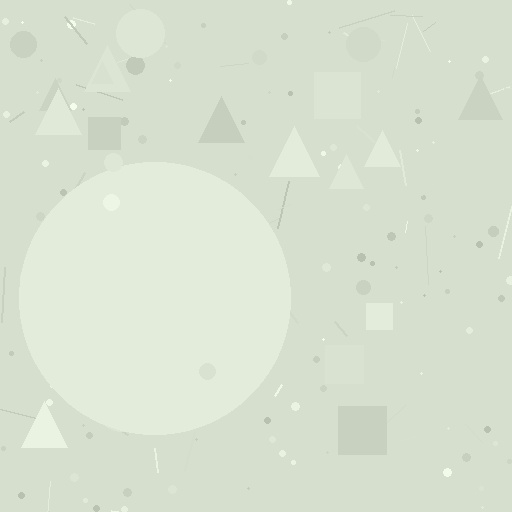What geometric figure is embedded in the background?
A circle is embedded in the background.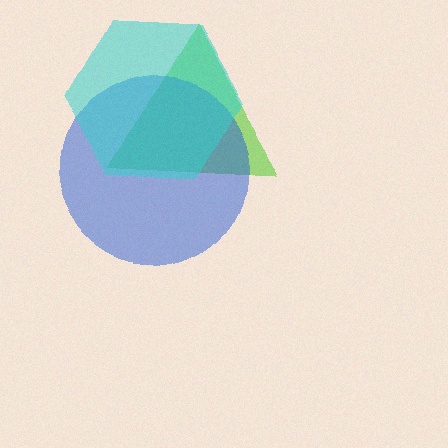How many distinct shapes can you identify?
There are 3 distinct shapes: a lime triangle, a blue circle, a cyan hexagon.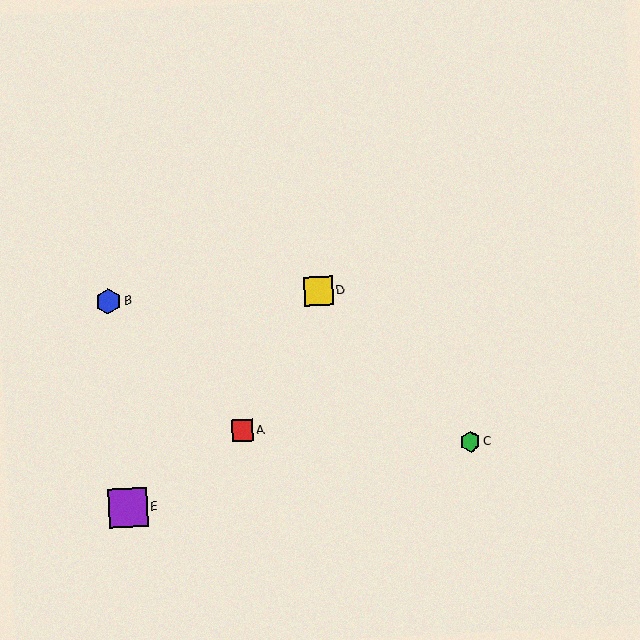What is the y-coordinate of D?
Object D is at y≈291.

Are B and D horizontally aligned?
Yes, both are at y≈302.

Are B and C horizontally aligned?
No, B is at y≈302 and C is at y≈442.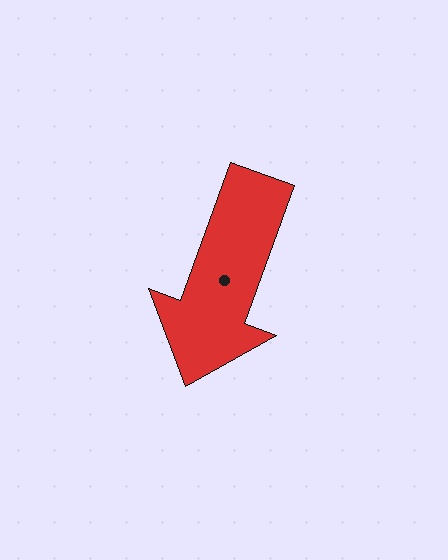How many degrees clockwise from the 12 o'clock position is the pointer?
Approximately 200 degrees.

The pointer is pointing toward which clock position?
Roughly 7 o'clock.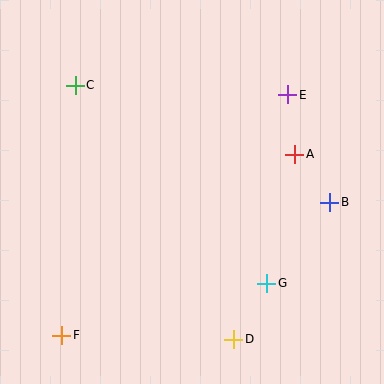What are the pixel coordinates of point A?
Point A is at (295, 154).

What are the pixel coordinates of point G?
Point G is at (267, 283).